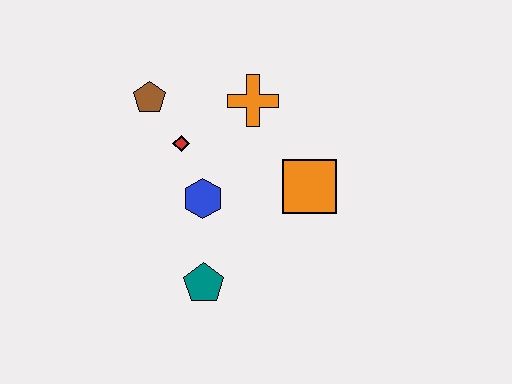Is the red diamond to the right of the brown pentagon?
Yes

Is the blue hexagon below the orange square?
Yes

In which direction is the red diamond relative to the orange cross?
The red diamond is to the left of the orange cross.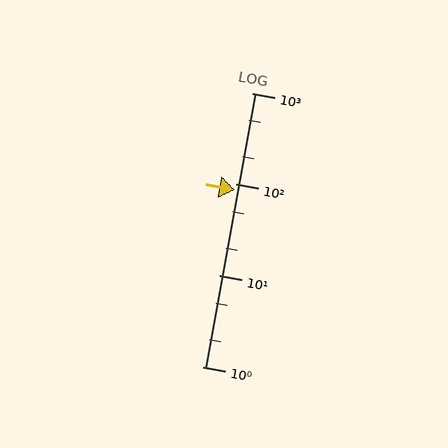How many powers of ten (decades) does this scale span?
The scale spans 3 decades, from 1 to 1000.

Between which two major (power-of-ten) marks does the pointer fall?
The pointer is between 10 and 100.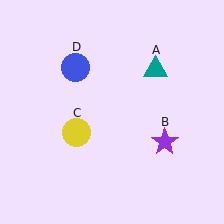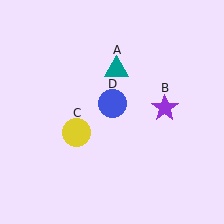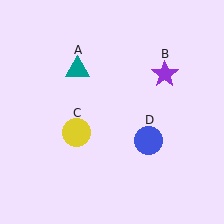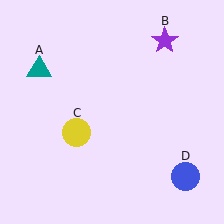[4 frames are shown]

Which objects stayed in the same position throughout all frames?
Yellow circle (object C) remained stationary.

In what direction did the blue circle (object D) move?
The blue circle (object D) moved down and to the right.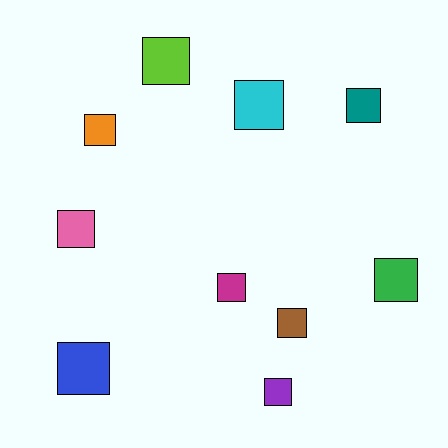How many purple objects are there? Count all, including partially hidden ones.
There is 1 purple object.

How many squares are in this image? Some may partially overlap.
There are 10 squares.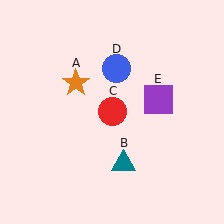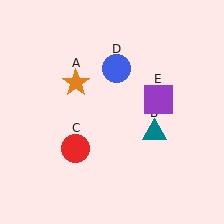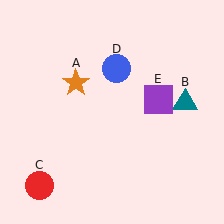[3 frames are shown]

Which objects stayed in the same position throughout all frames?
Orange star (object A) and blue circle (object D) and purple square (object E) remained stationary.